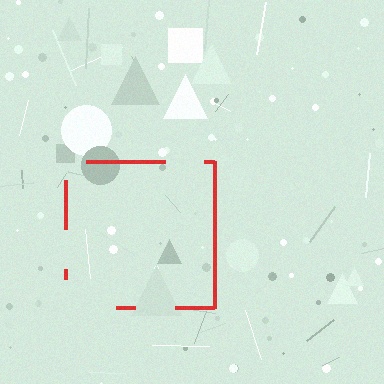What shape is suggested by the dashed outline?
The dashed outline suggests a square.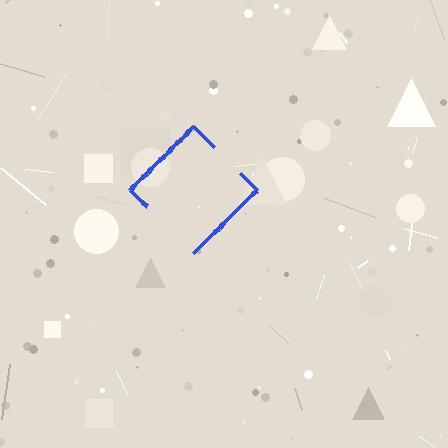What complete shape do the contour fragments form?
The contour fragments form a diamond.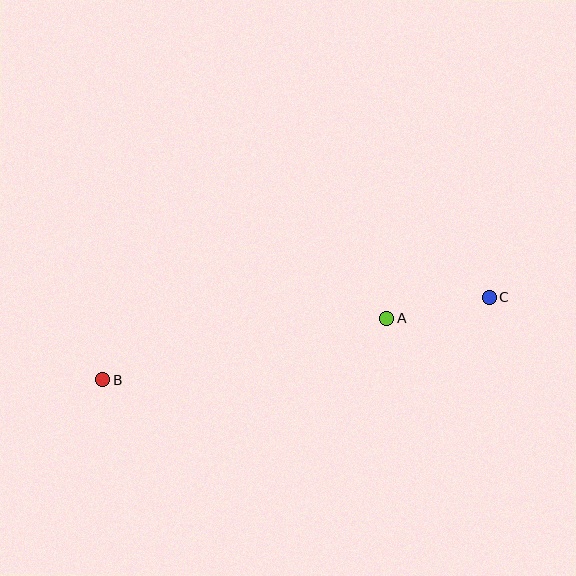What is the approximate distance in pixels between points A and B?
The distance between A and B is approximately 291 pixels.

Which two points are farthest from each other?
Points B and C are farthest from each other.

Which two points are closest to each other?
Points A and C are closest to each other.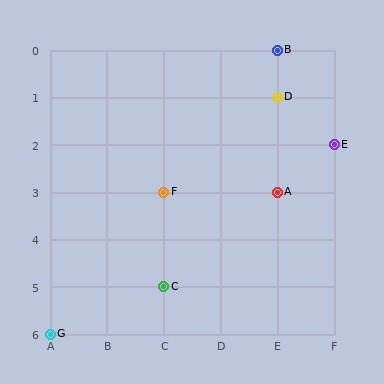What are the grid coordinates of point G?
Point G is at grid coordinates (A, 6).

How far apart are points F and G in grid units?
Points F and G are 2 columns and 3 rows apart (about 3.6 grid units diagonally).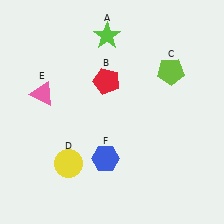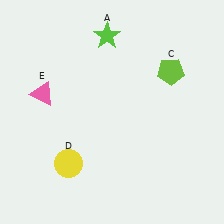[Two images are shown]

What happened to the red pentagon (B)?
The red pentagon (B) was removed in Image 2. It was in the top-left area of Image 1.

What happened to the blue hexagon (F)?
The blue hexagon (F) was removed in Image 2. It was in the bottom-left area of Image 1.